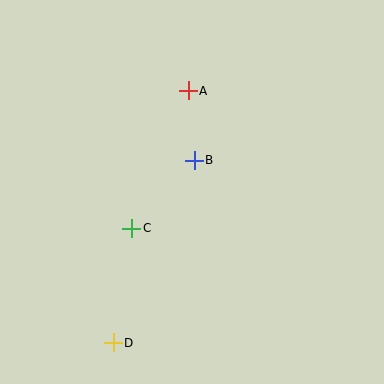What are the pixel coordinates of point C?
Point C is at (132, 228).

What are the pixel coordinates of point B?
Point B is at (194, 160).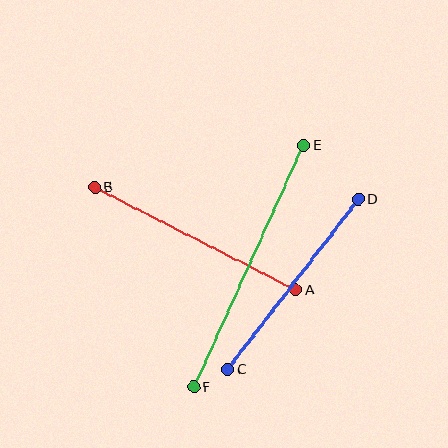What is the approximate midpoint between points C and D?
The midpoint is at approximately (293, 285) pixels.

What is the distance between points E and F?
The distance is approximately 265 pixels.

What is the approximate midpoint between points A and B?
The midpoint is at approximately (195, 239) pixels.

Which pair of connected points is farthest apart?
Points E and F are farthest apart.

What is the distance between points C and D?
The distance is approximately 215 pixels.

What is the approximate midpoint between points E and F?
The midpoint is at approximately (249, 266) pixels.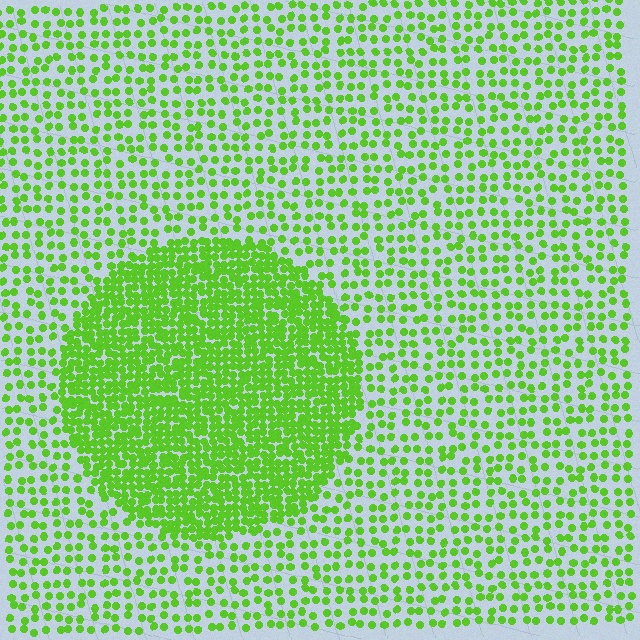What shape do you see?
I see a circle.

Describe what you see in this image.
The image contains small lime elements arranged at two different densities. A circle-shaped region is visible where the elements are more densely packed than the surrounding area.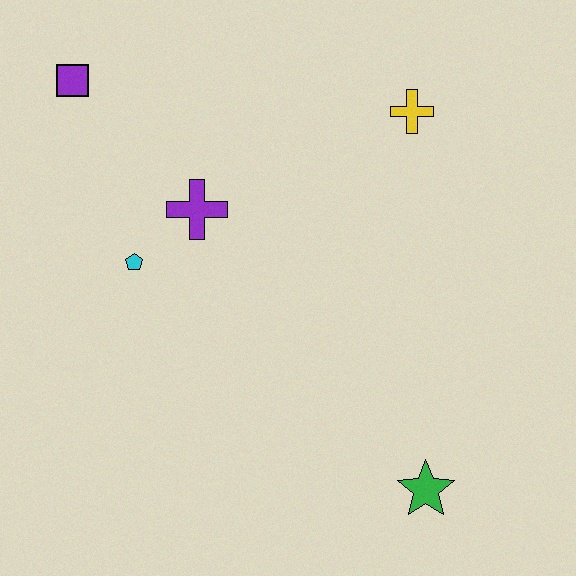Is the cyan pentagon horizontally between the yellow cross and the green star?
No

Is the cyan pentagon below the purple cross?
Yes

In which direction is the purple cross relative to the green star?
The purple cross is above the green star.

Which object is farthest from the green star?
The purple square is farthest from the green star.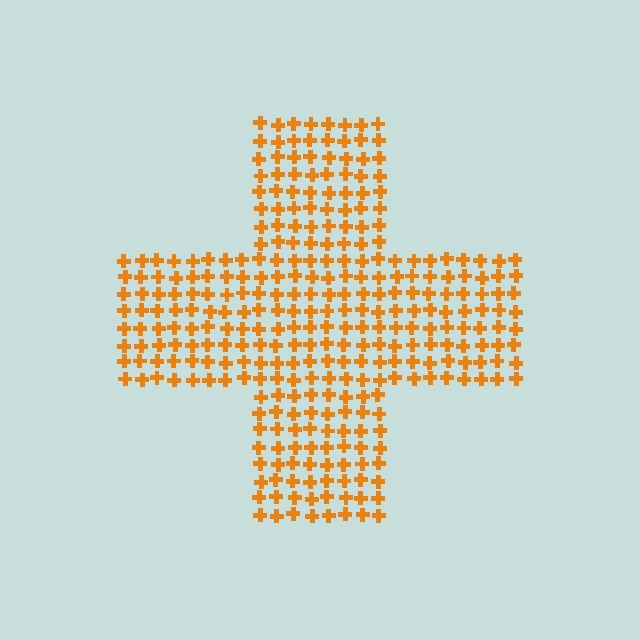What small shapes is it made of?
It is made of small crosses.